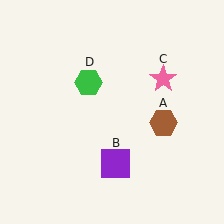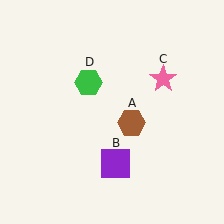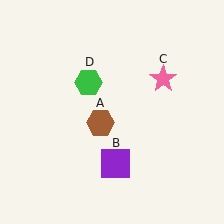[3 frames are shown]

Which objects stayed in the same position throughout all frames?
Purple square (object B) and pink star (object C) and green hexagon (object D) remained stationary.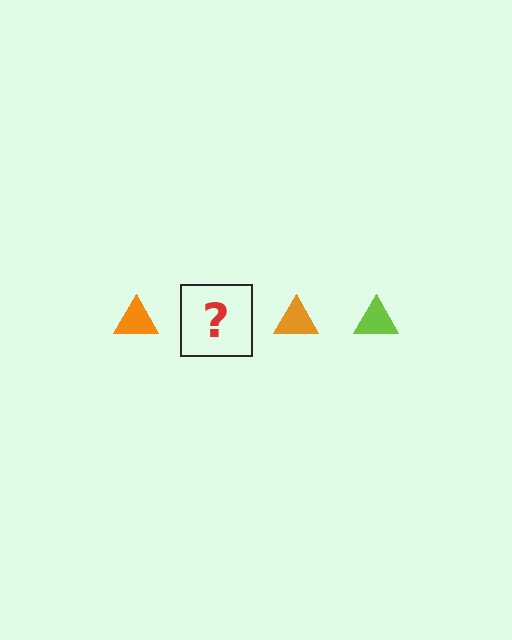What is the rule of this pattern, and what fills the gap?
The rule is that the pattern cycles through orange, lime triangles. The gap should be filled with a lime triangle.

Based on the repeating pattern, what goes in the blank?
The blank should be a lime triangle.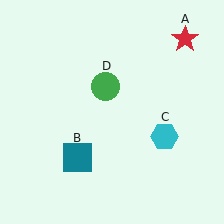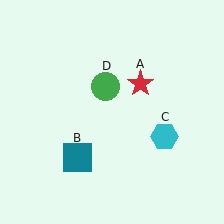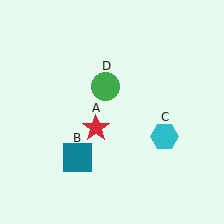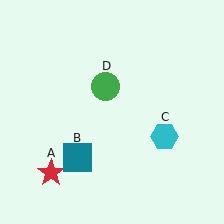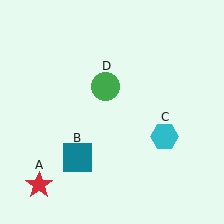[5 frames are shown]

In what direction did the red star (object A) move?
The red star (object A) moved down and to the left.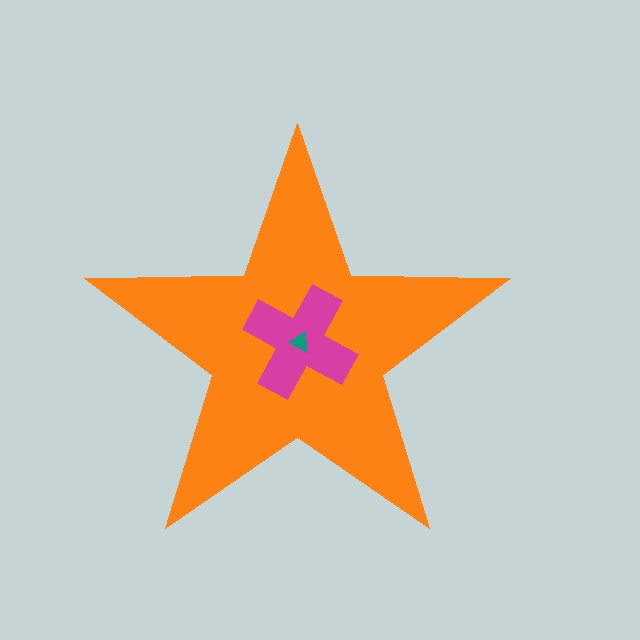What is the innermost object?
The teal triangle.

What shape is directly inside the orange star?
The magenta cross.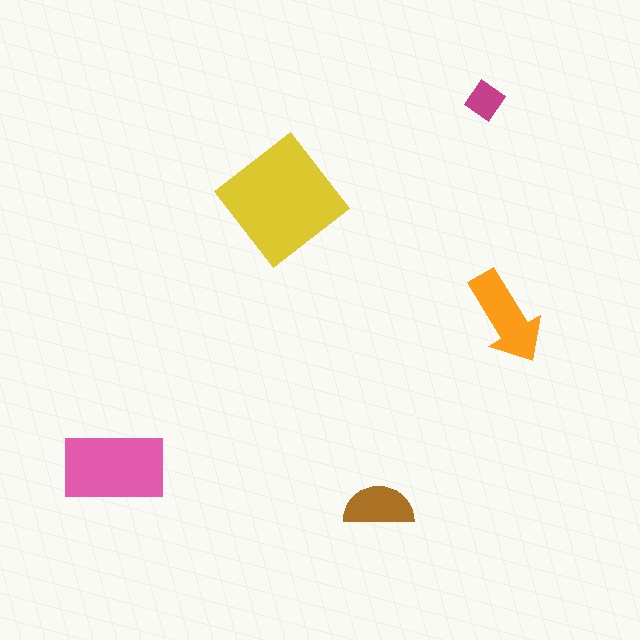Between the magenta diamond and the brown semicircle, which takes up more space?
The brown semicircle.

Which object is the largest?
The yellow diamond.